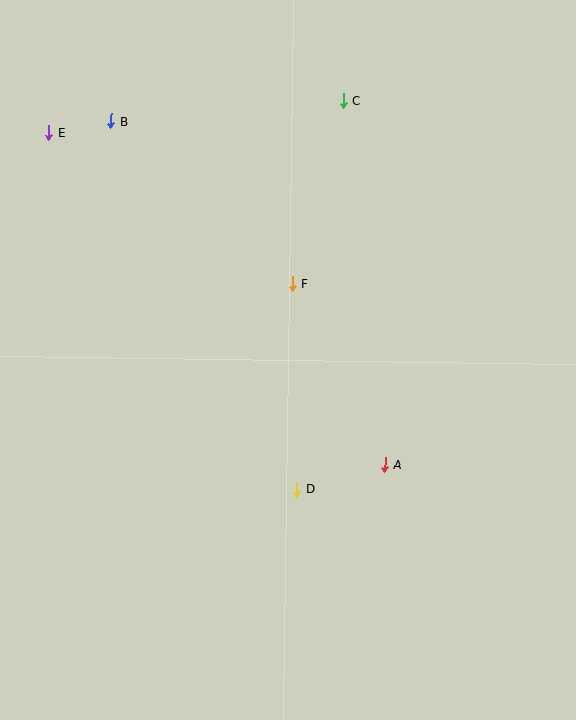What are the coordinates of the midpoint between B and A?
The midpoint between B and A is at (248, 293).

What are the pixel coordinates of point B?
Point B is at (111, 121).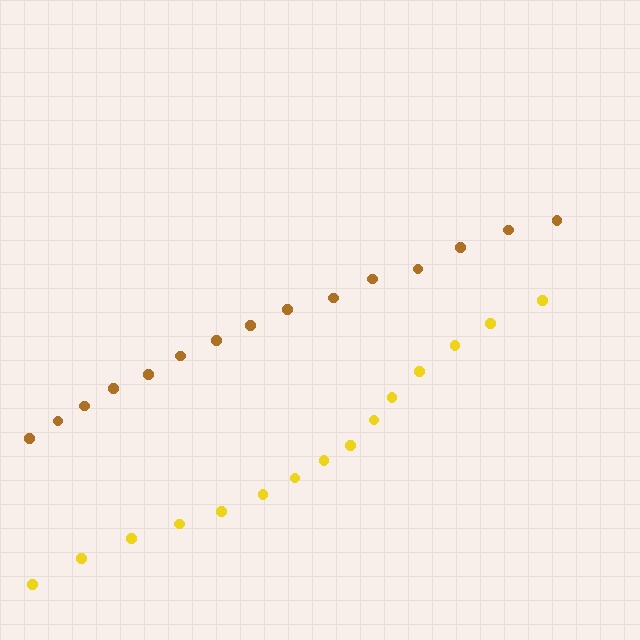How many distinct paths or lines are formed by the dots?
There are 2 distinct paths.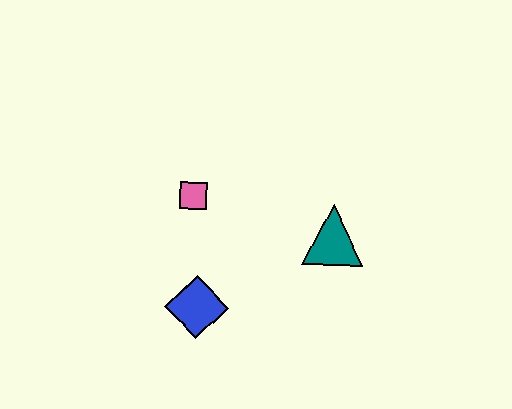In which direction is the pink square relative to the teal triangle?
The pink square is to the left of the teal triangle.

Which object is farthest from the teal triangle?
The blue diamond is farthest from the teal triangle.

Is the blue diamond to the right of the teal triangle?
No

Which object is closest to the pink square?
The blue diamond is closest to the pink square.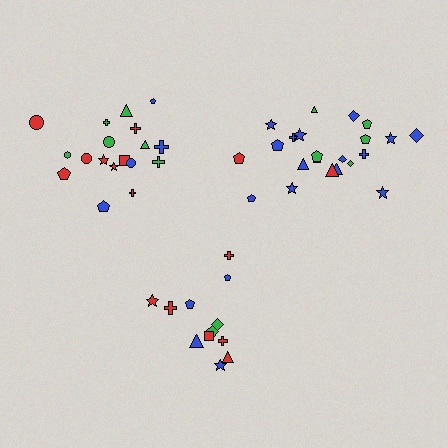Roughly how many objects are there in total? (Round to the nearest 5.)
Roughly 50 objects in total.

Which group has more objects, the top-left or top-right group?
The top-right group.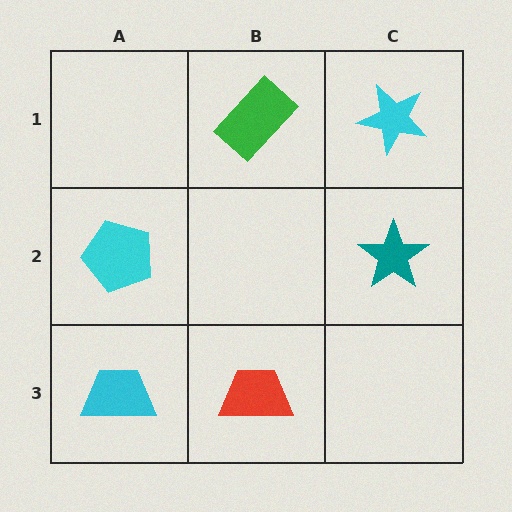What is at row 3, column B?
A red trapezoid.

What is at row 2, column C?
A teal star.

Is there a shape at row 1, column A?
No, that cell is empty.